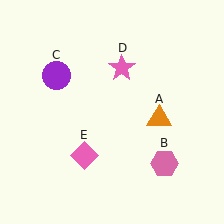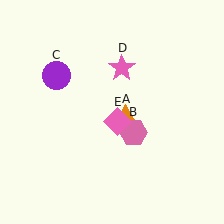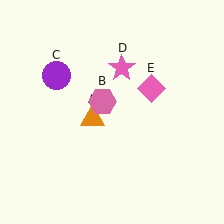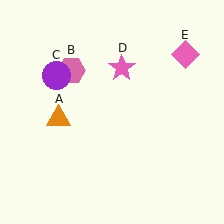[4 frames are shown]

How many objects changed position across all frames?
3 objects changed position: orange triangle (object A), pink hexagon (object B), pink diamond (object E).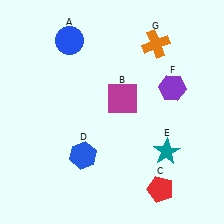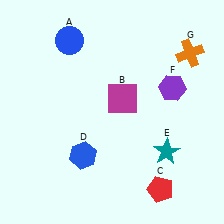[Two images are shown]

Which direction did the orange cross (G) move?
The orange cross (G) moved right.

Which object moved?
The orange cross (G) moved right.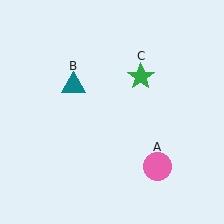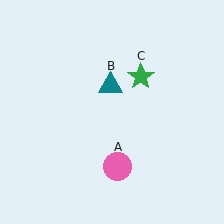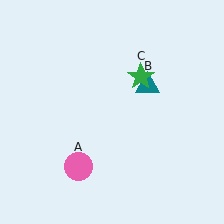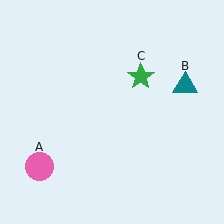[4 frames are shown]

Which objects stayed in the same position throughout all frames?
Green star (object C) remained stationary.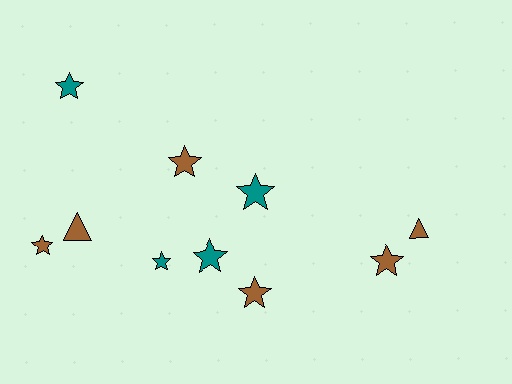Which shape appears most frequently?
Star, with 8 objects.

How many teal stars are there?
There are 4 teal stars.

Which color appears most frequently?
Brown, with 6 objects.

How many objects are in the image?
There are 10 objects.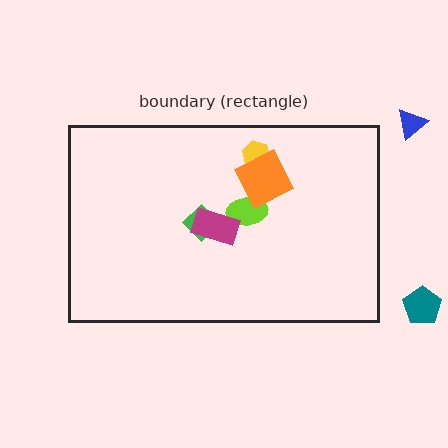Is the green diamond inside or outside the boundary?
Inside.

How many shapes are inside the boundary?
5 inside, 2 outside.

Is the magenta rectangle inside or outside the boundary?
Inside.